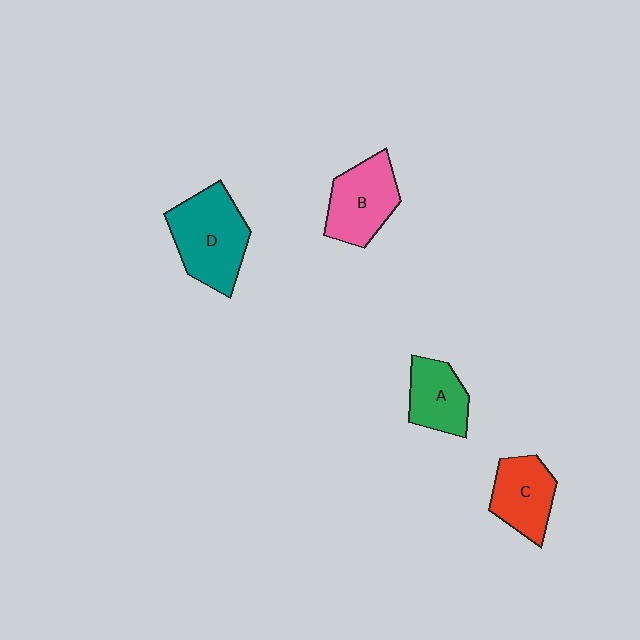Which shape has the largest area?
Shape D (teal).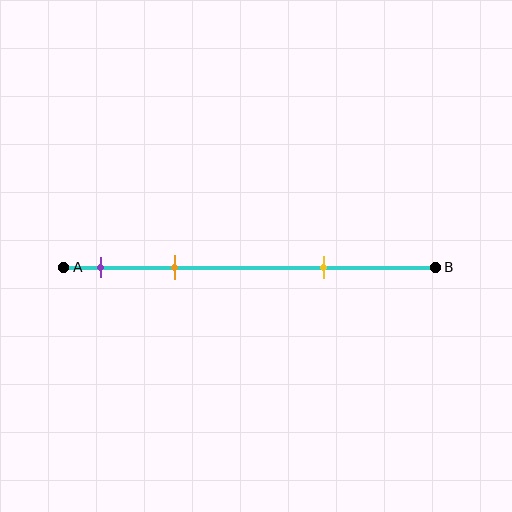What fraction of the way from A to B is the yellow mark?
The yellow mark is approximately 70% (0.7) of the way from A to B.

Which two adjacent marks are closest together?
The purple and orange marks are the closest adjacent pair.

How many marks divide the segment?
There are 3 marks dividing the segment.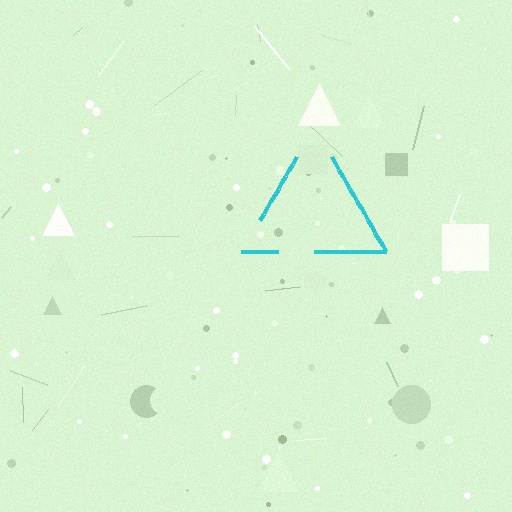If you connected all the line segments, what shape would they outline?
They would outline a triangle.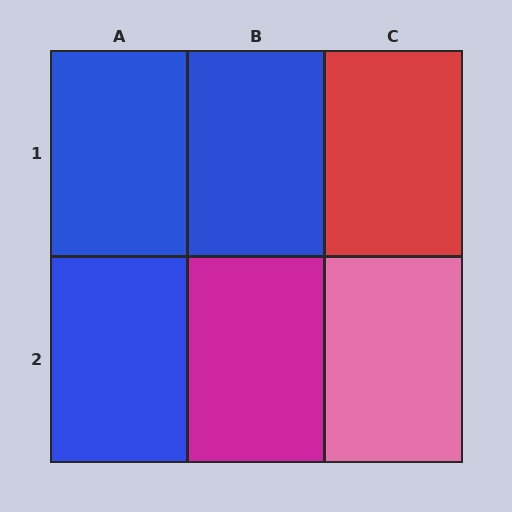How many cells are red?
1 cell is red.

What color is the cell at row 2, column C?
Pink.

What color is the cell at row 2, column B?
Magenta.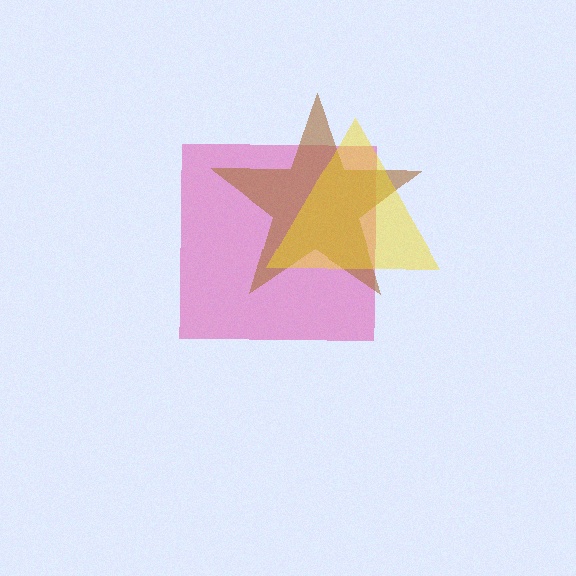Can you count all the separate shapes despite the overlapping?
Yes, there are 3 separate shapes.